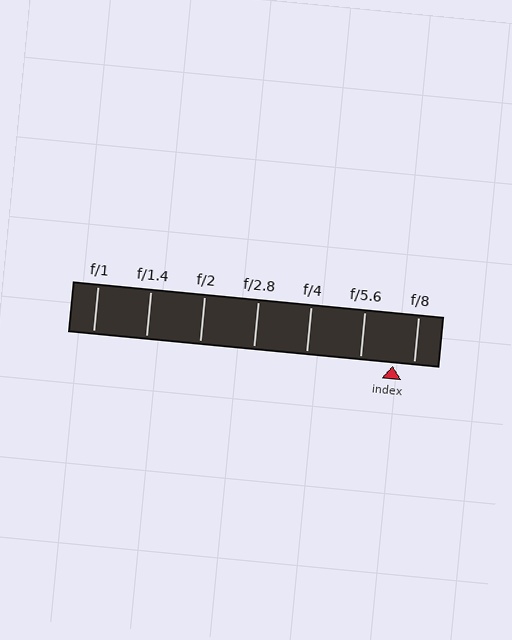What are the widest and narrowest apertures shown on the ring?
The widest aperture shown is f/1 and the narrowest is f/8.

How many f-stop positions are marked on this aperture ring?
There are 7 f-stop positions marked.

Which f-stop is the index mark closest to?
The index mark is closest to f/8.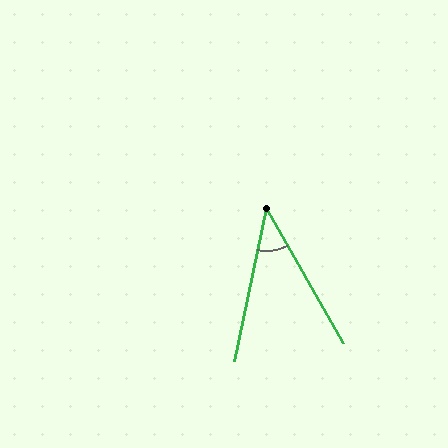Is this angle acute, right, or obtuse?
It is acute.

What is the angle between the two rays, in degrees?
Approximately 42 degrees.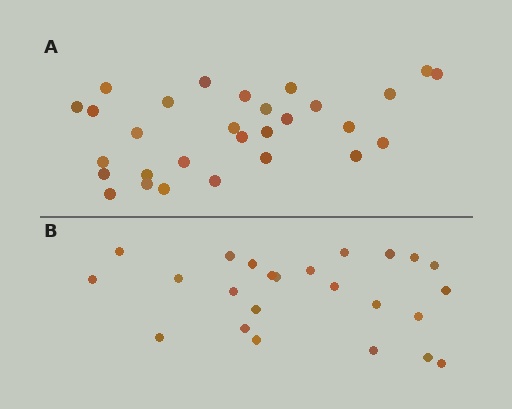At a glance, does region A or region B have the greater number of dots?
Region A (the top region) has more dots.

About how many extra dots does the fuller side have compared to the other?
Region A has about 5 more dots than region B.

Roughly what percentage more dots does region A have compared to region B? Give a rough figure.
About 20% more.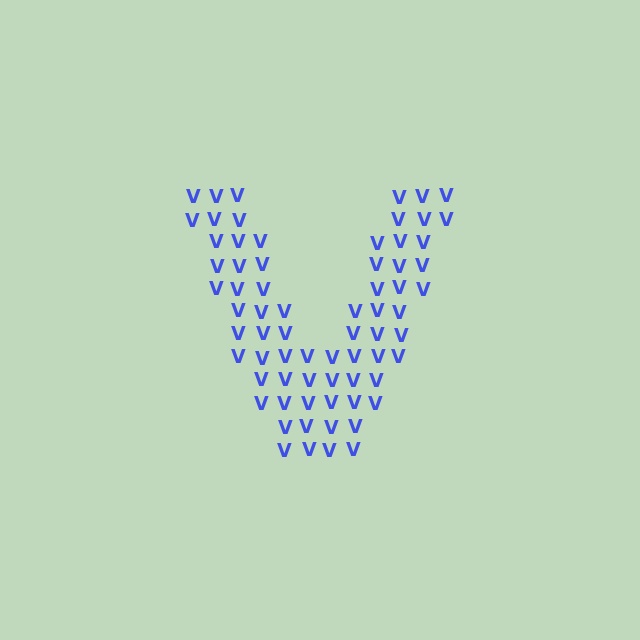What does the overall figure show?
The overall figure shows the letter V.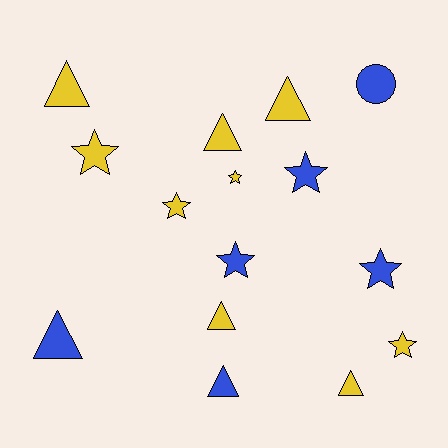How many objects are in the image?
There are 15 objects.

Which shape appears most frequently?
Star, with 7 objects.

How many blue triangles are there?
There are 2 blue triangles.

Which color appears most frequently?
Yellow, with 9 objects.